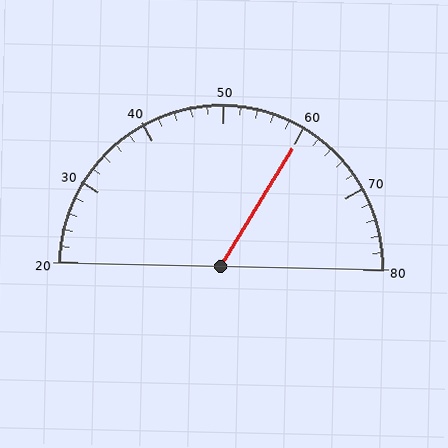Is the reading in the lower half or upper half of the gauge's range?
The reading is in the upper half of the range (20 to 80).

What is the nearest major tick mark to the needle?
The nearest major tick mark is 60.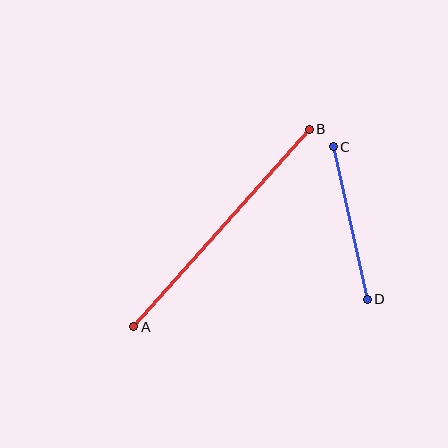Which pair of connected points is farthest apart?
Points A and B are farthest apart.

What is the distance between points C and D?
The distance is approximately 156 pixels.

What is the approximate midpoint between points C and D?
The midpoint is at approximately (350, 223) pixels.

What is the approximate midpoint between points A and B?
The midpoint is at approximately (221, 228) pixels.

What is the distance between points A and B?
The distance is approximately 264 pixels.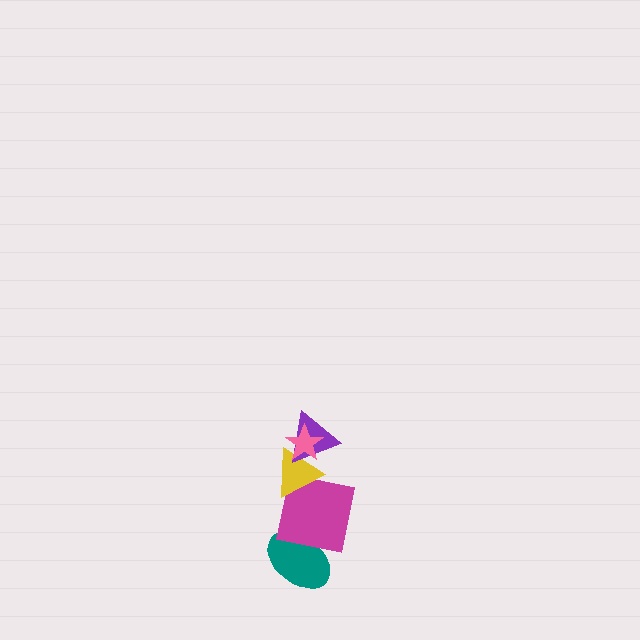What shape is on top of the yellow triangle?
The purple triangle is on top of the yellow triangle.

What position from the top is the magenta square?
The magenta square is 4th from the top.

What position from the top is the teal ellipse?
The teal ellipse is 5th from the top.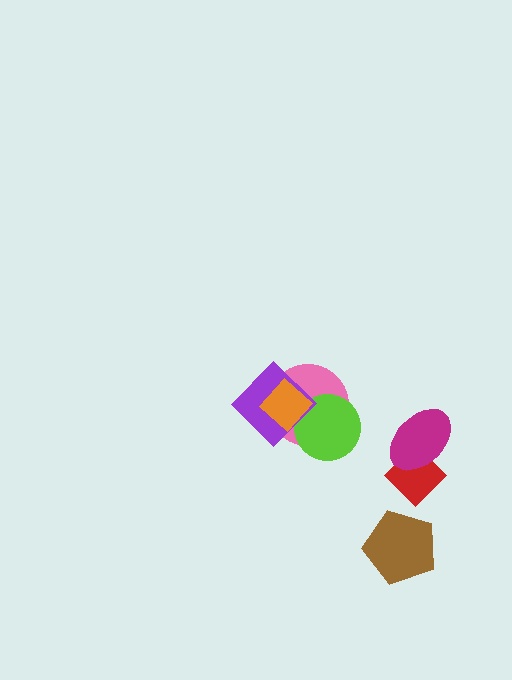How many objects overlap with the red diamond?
1 object overlaps with the red diamond.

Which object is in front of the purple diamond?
The orange diamond is in front of the purple diamond.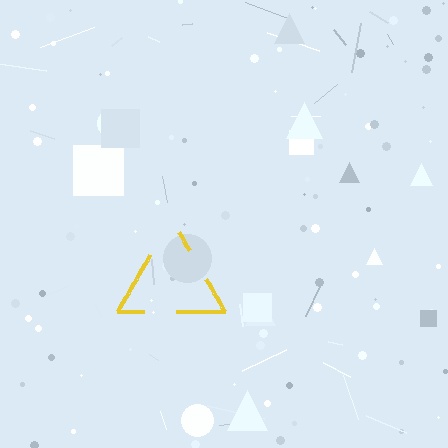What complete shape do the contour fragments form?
The contour fragments form a triangle.